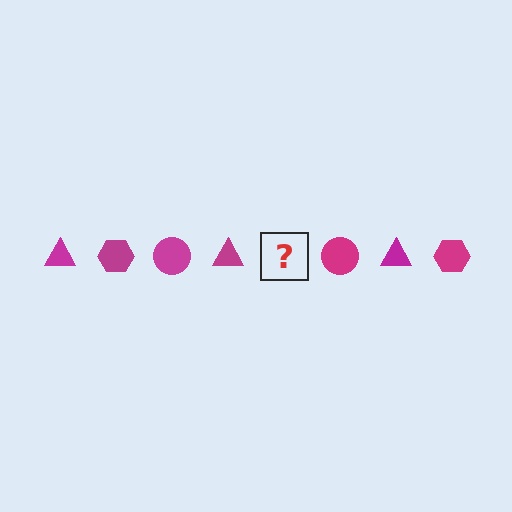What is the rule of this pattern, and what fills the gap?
The rule is that the pattern cycles through triangle, hexagon, circle shapes in magenta. The gap should be filled with a magenta hexagon.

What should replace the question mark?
The question mark should be replaced with a magenta hexagon.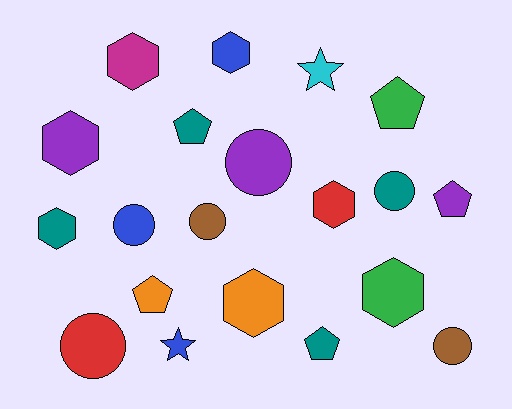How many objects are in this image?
There are 20 objects.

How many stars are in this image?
There are 2 stars.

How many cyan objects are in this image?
There is 1 cyan object.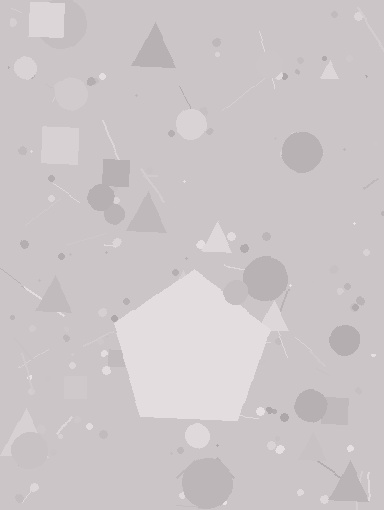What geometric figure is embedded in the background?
A pentagon is embedded in the background.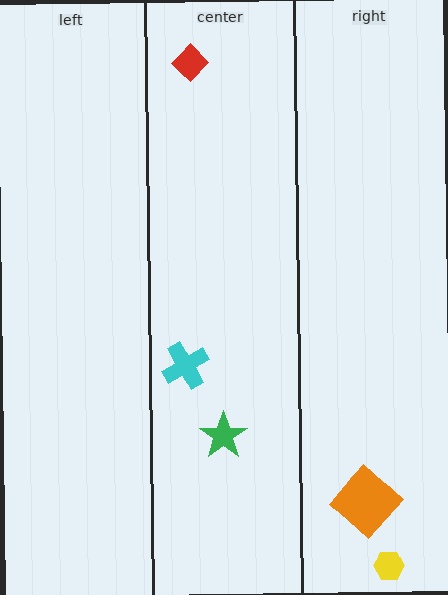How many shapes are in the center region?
3.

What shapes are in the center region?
The cyan cross, the red diamond, the green star.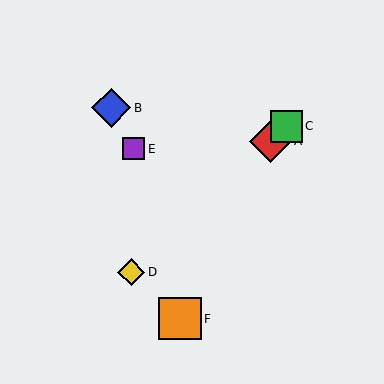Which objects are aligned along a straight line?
Objects A, C, D are aligned along a straight line.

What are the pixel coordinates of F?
Object F is at (180, 319).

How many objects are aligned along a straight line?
3 objects (A, C, D) are aligned along a straight line.